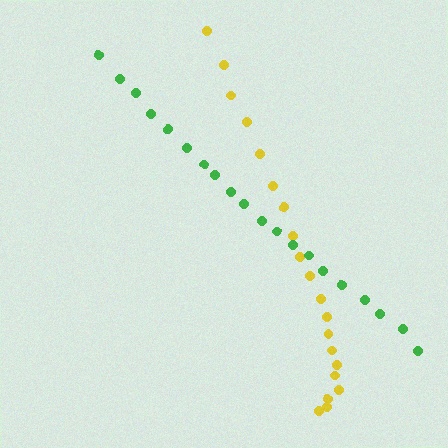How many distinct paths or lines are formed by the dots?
There are 2 distinct paths.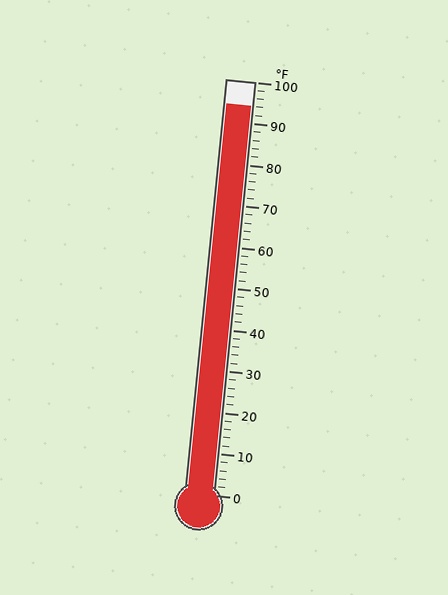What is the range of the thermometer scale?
The thermometer scale ranges from 0°F to 100°F.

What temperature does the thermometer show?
The thermometer shows approximately 94°F.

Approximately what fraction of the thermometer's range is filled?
The thermometer is filled to approximately 95% of its range.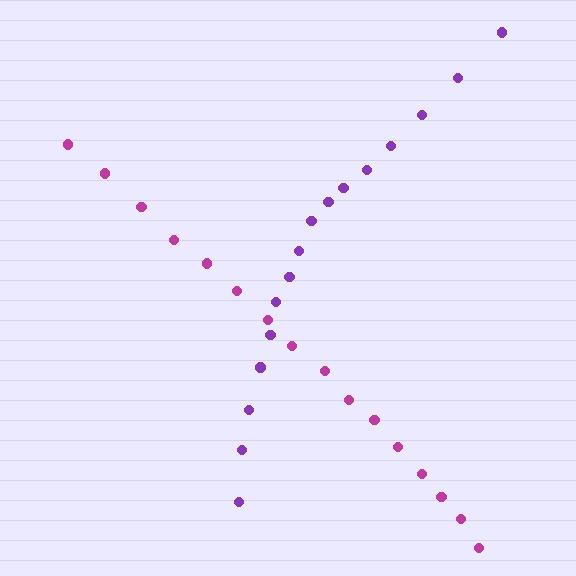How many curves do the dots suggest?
There are 2 distinct paths.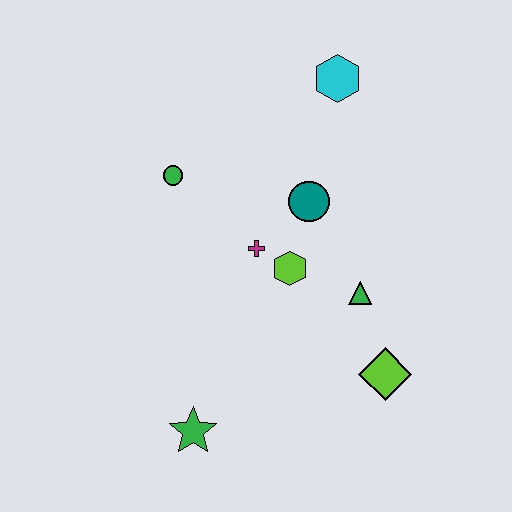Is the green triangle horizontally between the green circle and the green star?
No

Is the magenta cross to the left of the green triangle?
Yes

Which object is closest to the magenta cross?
The lime hexagon is closest to the magenta cross.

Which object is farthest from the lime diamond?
The cyan hexagon is farthest from the lime diamond.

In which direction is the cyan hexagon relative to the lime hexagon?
The cyan hexagon is above the lime hexagon.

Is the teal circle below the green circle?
Yes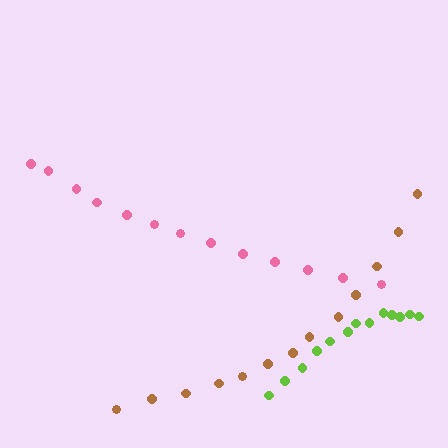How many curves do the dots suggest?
There are 3 distinct paths.